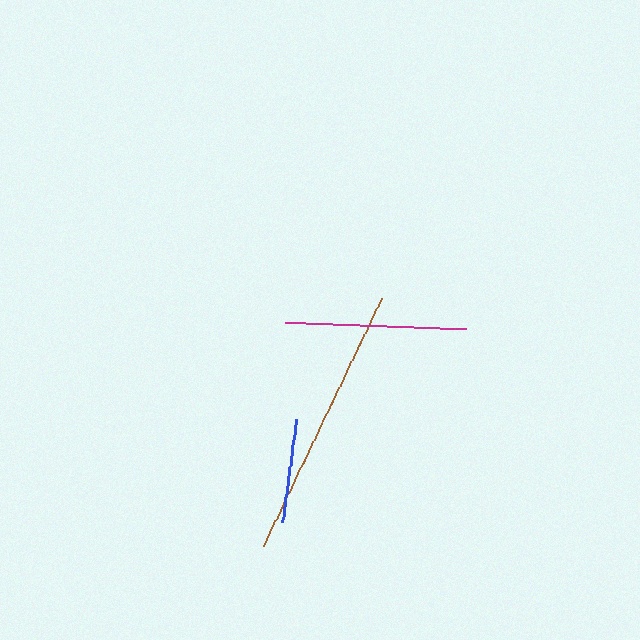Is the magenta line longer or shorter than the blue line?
The magenta line is longer than the blue line.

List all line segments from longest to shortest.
From longest to shortest: brown, magenta, blue.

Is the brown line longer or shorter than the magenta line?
The brown line is longer than the magenta line.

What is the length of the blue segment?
The blue segment is approximately 103 pixels long.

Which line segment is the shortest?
The blue line is the shortest at approximately 103 pixels.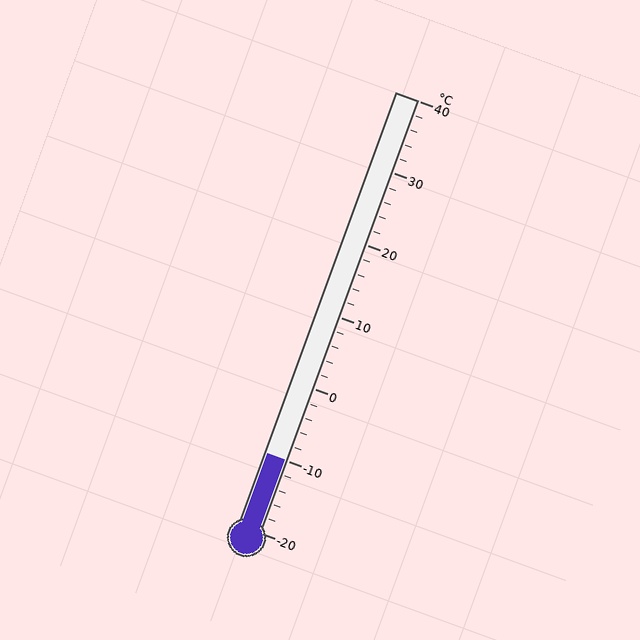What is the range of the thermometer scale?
The thermometer scale ranges from -20°C to 40°C.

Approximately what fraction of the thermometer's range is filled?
The thermometer is filled to approximately 15% of its range.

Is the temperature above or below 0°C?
The temperature is below 0°C.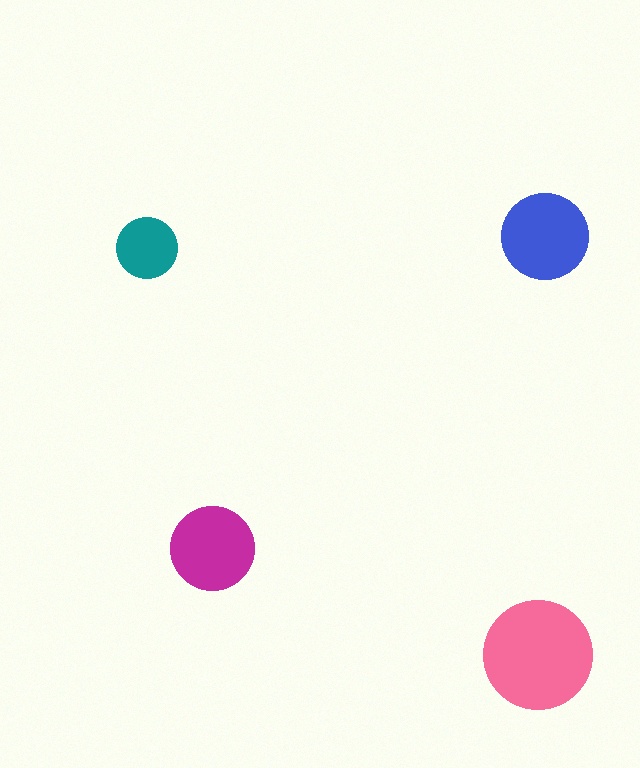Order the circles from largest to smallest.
the pink one, the blue one, the magenta one, the teal one.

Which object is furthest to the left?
The teal circle is leftmost.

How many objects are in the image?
There are 4 objects in the image.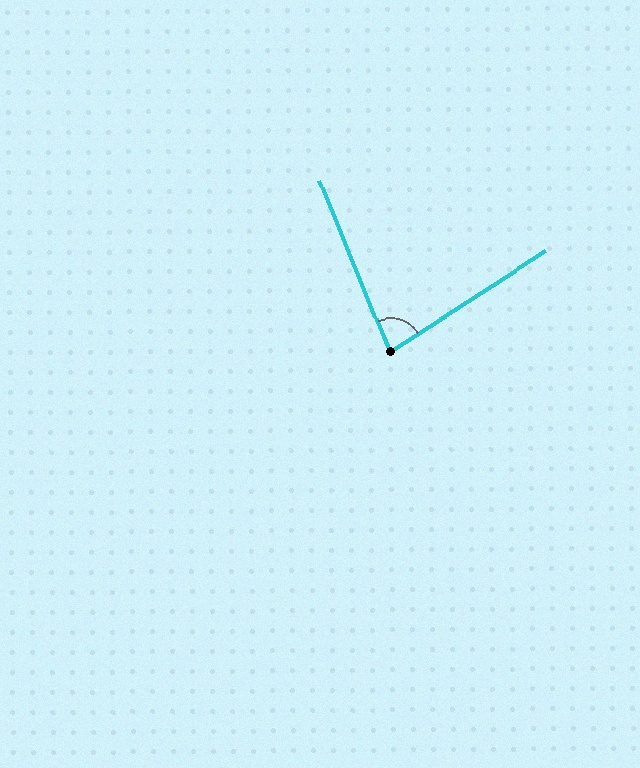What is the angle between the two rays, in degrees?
Approximately 79 degrees.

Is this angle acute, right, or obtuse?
It is acute.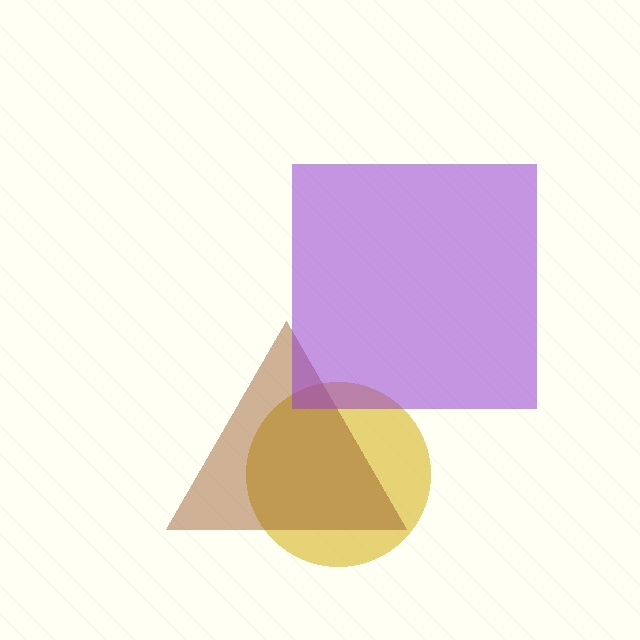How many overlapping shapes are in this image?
There are 3 overlapping shapes in the image.